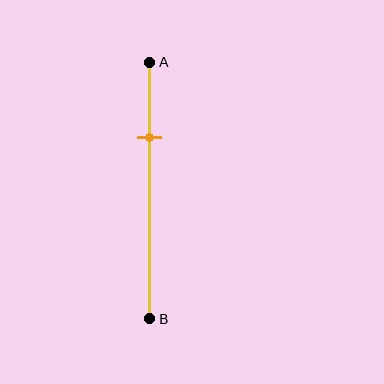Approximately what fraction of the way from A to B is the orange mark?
The orange mark is approximately 30% of the way from A to B.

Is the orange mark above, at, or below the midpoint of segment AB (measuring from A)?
The orange mark is above the midpoint of segment AB.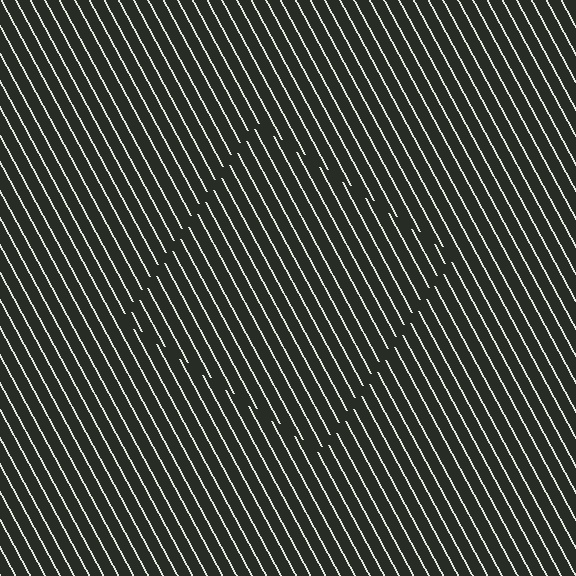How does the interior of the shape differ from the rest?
The interior of the shape contains the same grating, shifted by half a period — the contour is defined by the phase discontinuity where line-ends from the inner and outer gratings abut.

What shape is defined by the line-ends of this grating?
An illusory square. The interior of the shape contains the same grating, shifted by half a period — the contour is defined by the phase discontinuity where line-ends from the inner and outer gratings abut.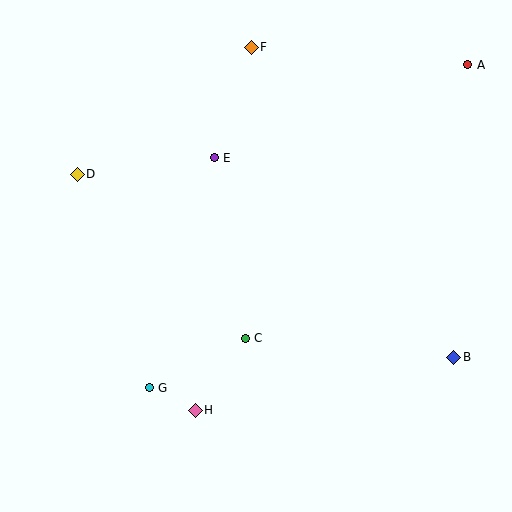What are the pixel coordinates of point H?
Point H is at (195, 410).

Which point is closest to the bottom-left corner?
Point G is closest to the bottom-left corner.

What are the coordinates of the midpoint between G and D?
The midpoint between G and D is at (113, 281).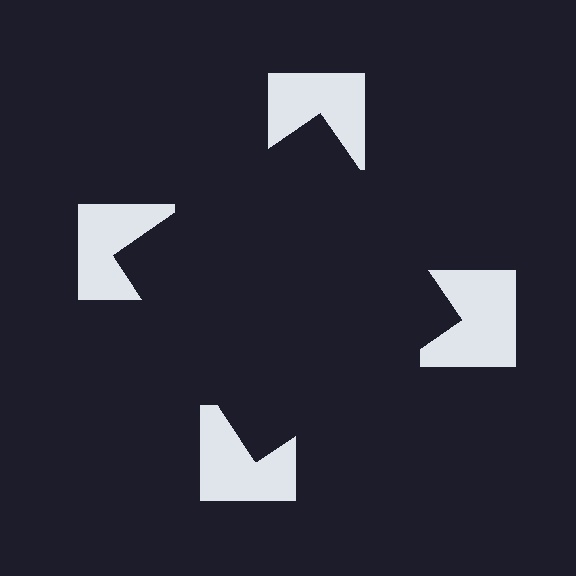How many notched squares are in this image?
There are 4 — one at each vertex of the illusory square.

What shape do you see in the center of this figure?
An illusory square — its edges are inferred from the aligned wedge cuts in the notched squares, not physically drawn.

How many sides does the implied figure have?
4 sides.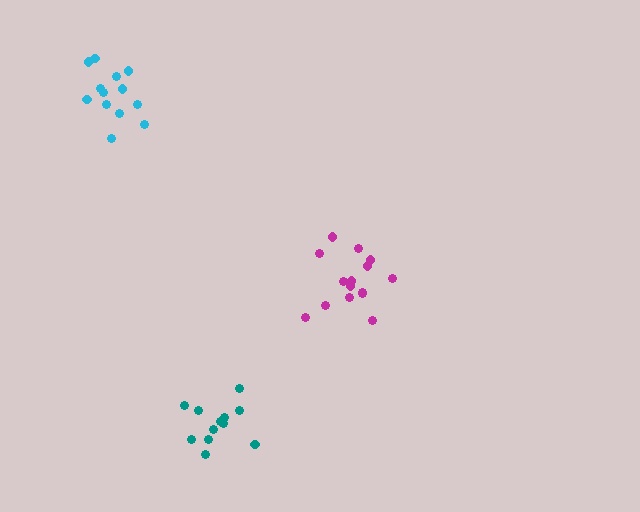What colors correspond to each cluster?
The clusters are colored: cyan, magenta, teal.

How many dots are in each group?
Group 1: 13 dots, Group 2: 15 dots, Group 3: 12 dots (40 total).